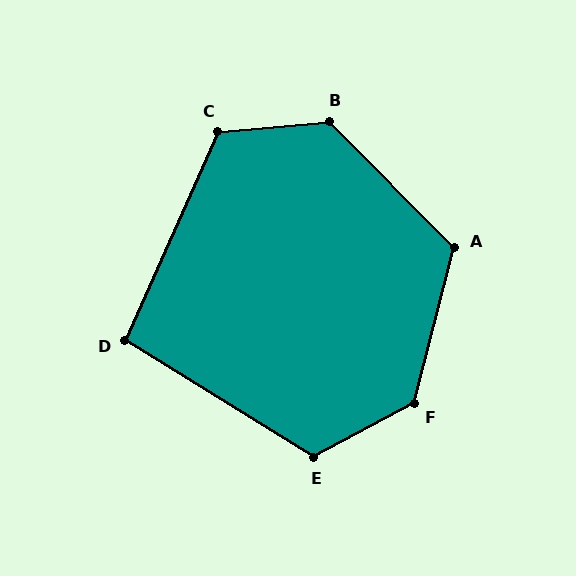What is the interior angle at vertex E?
Approximately 120 degrees (obtuse).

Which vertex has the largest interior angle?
F, at approximately 132 degrees.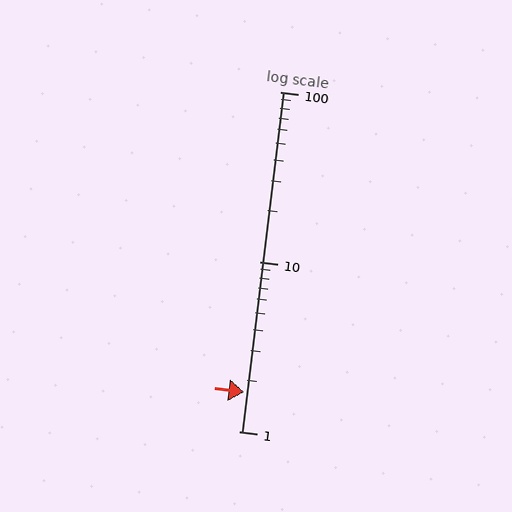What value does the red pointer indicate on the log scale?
The pointer indicates approximately 1.7.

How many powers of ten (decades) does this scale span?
The scale spans 2 decades, from 1 to 100.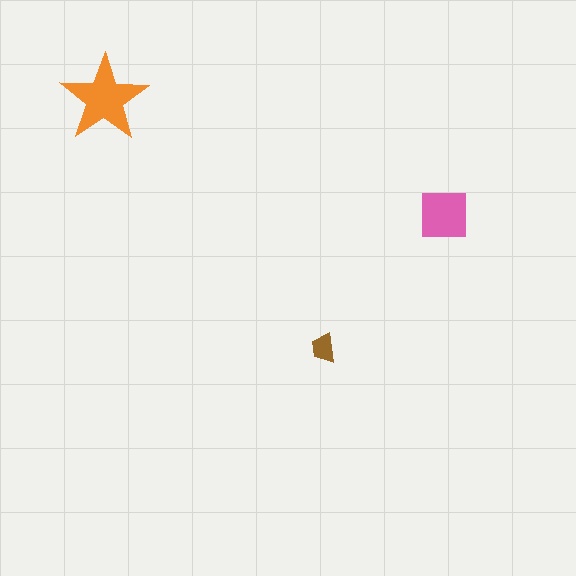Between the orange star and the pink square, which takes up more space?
The orange star.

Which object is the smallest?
The brown trapezoid.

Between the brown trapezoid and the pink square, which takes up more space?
The pink square.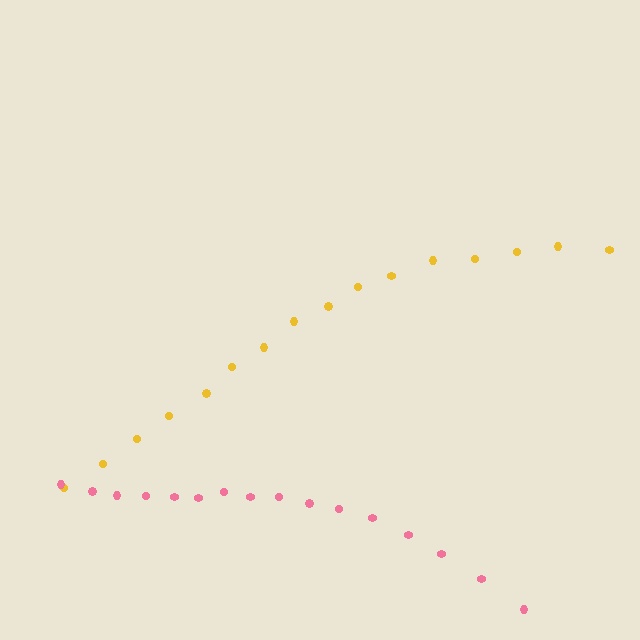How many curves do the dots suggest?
There are 2 distinct paths.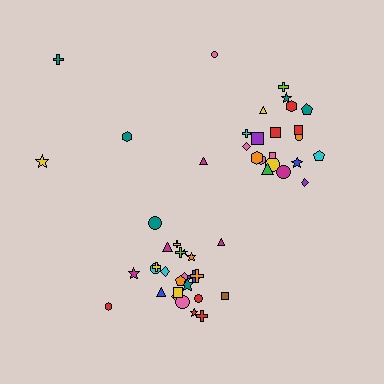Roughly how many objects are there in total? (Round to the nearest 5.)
Roughly 50 objects in total.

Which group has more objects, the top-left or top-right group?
The top-right group.